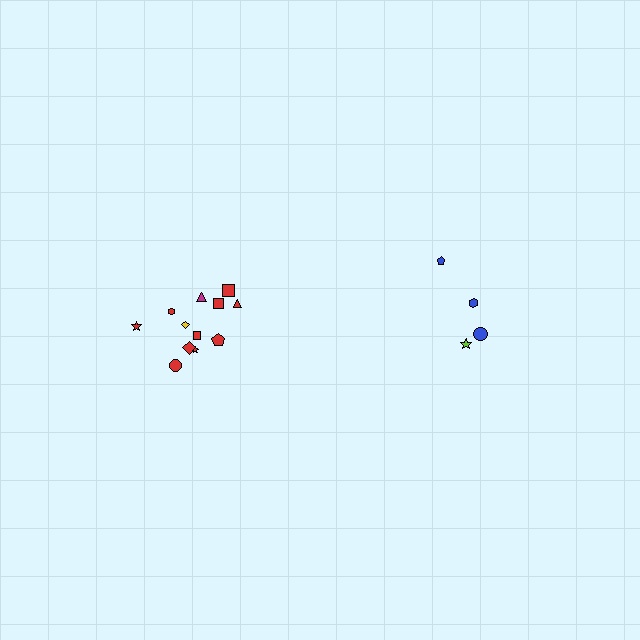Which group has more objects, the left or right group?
The left group.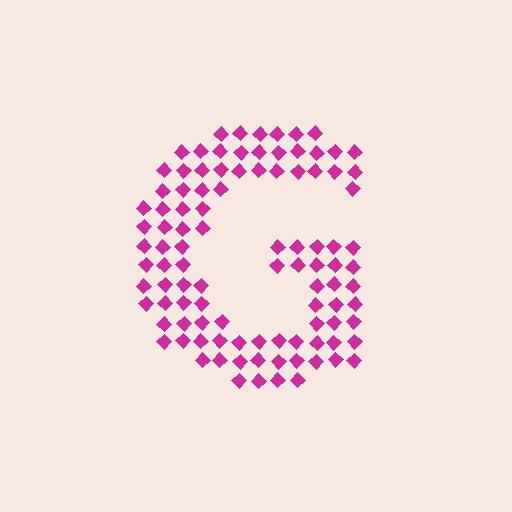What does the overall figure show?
The overall figure shows the letter G.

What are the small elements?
The small elements are diamonds.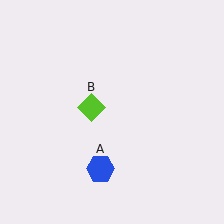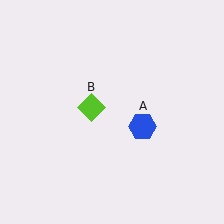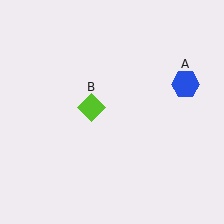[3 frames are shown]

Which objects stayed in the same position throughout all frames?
Lime diamond (object B) remained stationary.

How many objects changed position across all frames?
1 object changed position: blue hexagon (object A).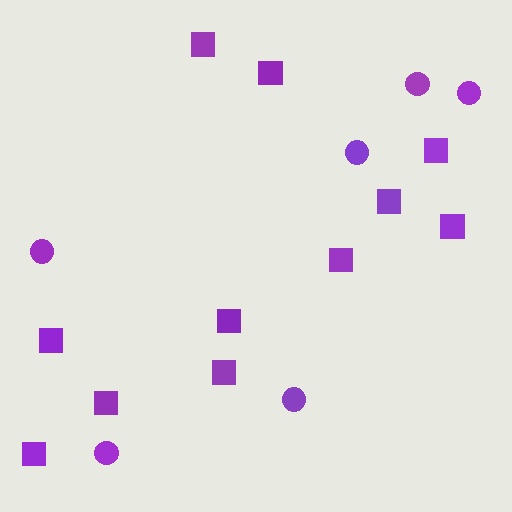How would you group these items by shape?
There are 2 groups: one group of squares (11) and one group of circles (6).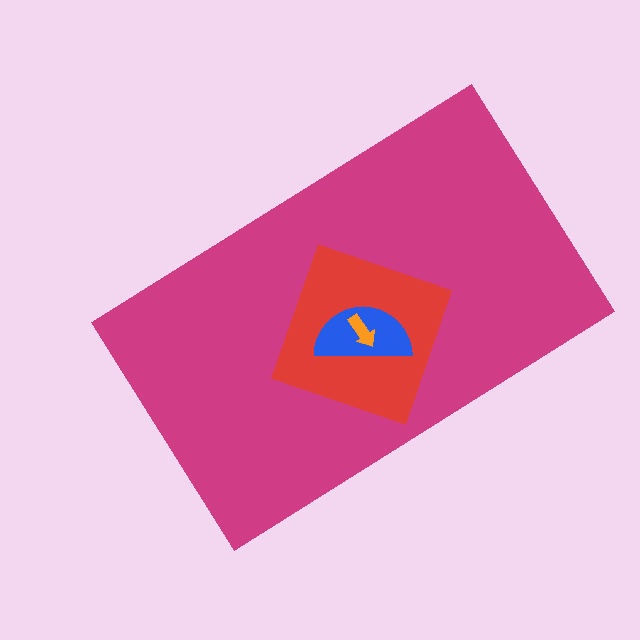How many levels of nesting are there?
4.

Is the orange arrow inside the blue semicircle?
Yes.